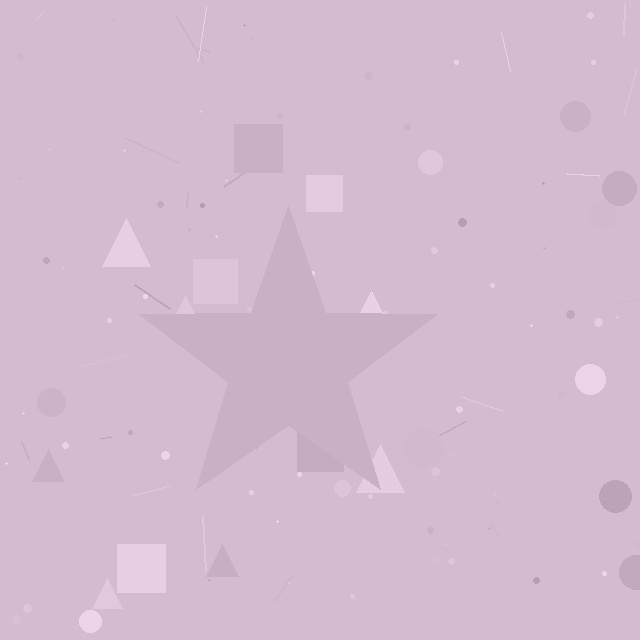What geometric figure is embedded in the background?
A star is embedded in the background.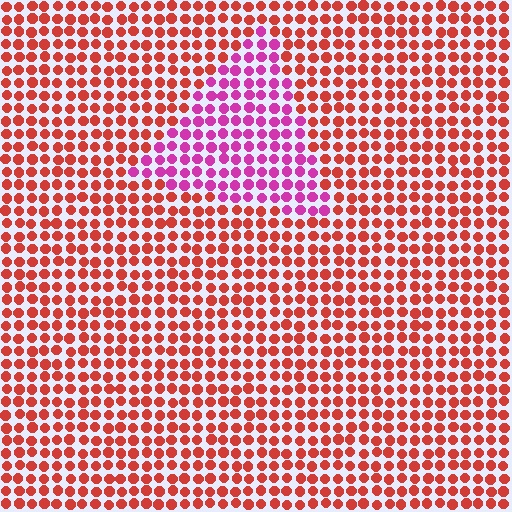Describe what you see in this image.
The image is filled with small red elements in a uniform arrangement. A triangle-shaped region is visible where the elements are tinted to a slightly different hue, forming a subtle color boundary.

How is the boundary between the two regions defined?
The boundary is defined purely by a slight shift in hue (about 49 degrees). Spacing, size, and orientation are identical on both sides.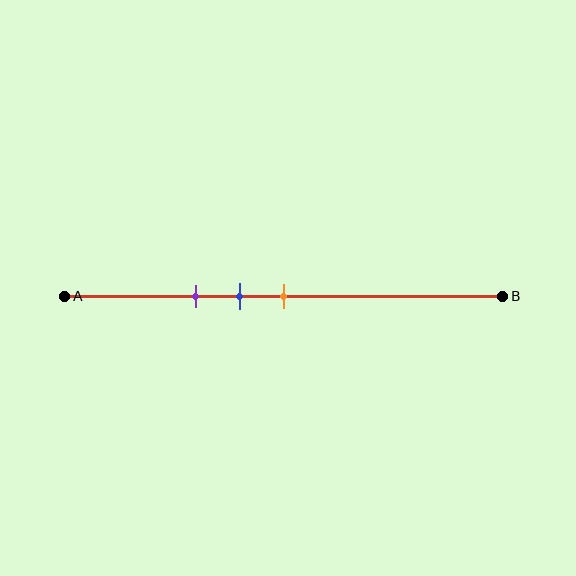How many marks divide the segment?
There are 3 marks dividing the segment.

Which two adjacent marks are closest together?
The blue and orange marks are the closest adjacent pair.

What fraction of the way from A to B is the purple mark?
The purple mark is approximately 30% (0.3) of the way from A to B.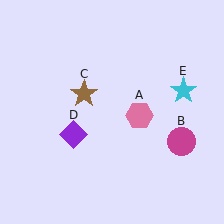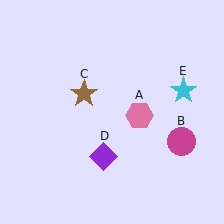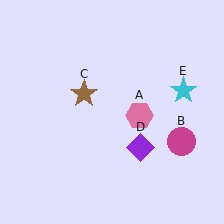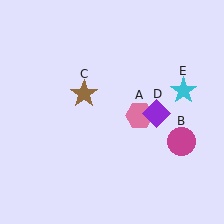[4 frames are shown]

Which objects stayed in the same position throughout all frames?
Pink hexagon (object A) and magenta circle (object B) and brown star (object C) and cyan star (object E) remained stationary.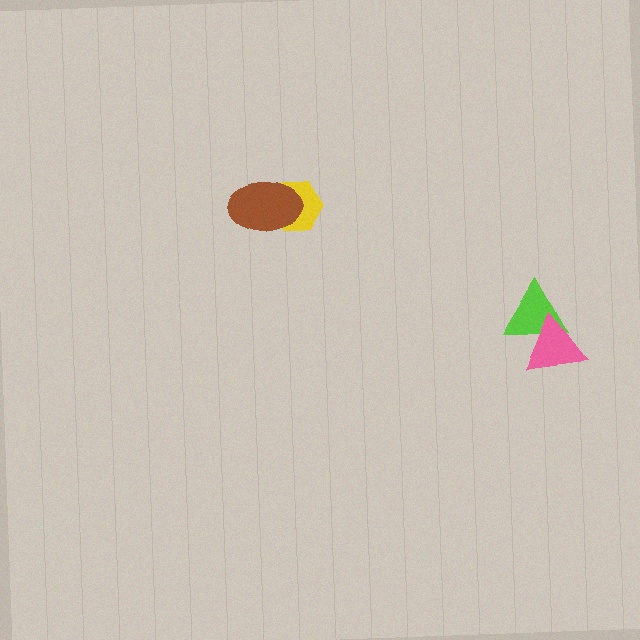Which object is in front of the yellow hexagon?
The brown ellipse is in front of the yellow hexagon.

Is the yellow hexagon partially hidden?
Yes, it is partially covered by another shape.